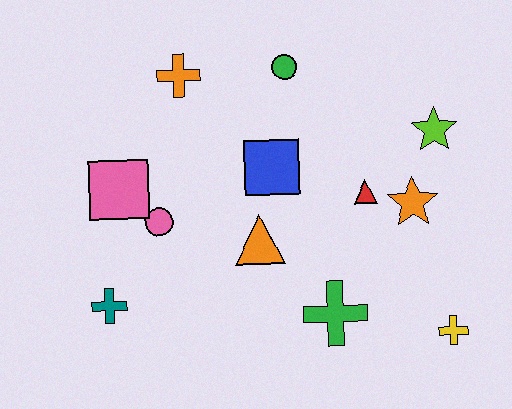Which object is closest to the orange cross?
The green circle is closest to the orange cross.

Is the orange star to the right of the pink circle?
Yes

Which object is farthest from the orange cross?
The yellow cross is farthest from the orange cross.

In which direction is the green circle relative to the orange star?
The green circle is above the orange star.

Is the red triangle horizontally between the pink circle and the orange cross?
No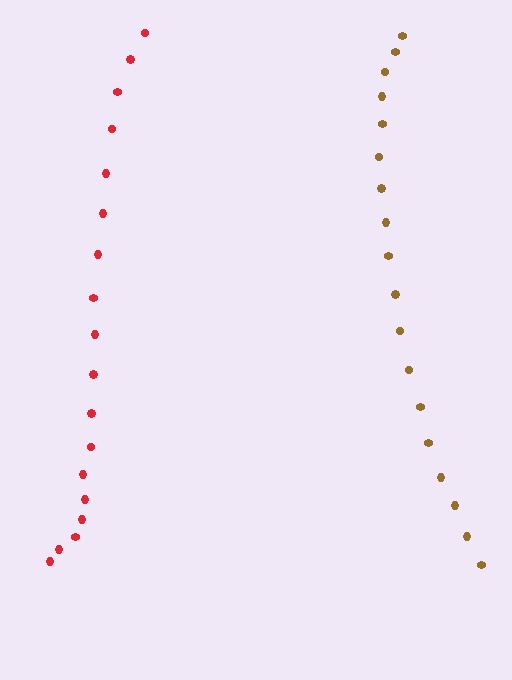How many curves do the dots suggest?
There are 2 distinct paths.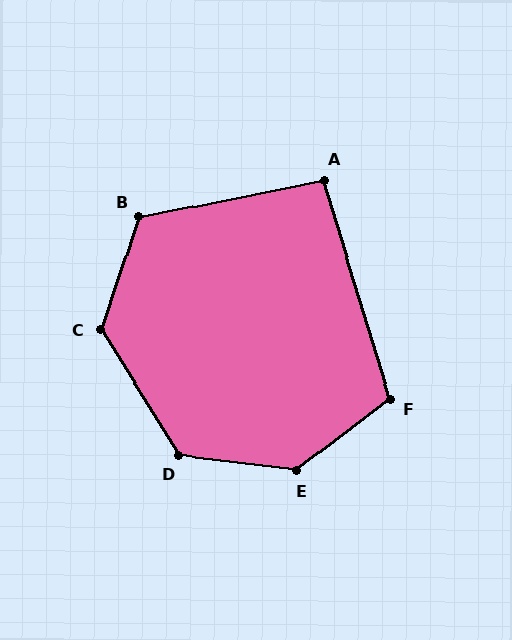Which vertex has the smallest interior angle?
A, at approximately 95 degrees.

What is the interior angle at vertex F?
Approximately 111 degrees (obtuse).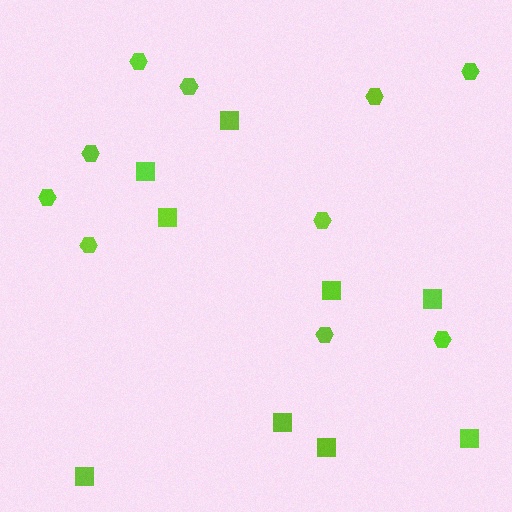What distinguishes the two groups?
There are 2 groups: one group of hexagons (10) and one group of squares (9).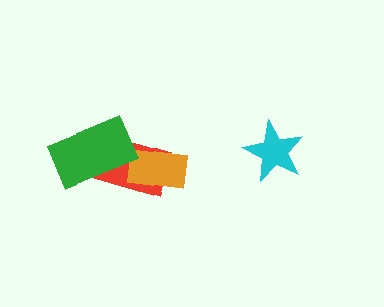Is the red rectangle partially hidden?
Yes, it is partially covered by another shape.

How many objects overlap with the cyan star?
0 objects overlap with the cyan star.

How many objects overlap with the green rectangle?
1 object overlaps with the green rectangle.